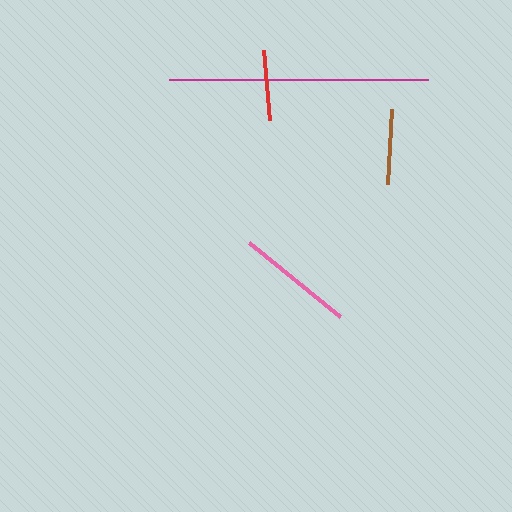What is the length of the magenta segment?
The magenta segment is approximately 259 pixels long.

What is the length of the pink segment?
The pink segment is approximately 117 pixels long.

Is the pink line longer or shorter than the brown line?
The pink line is longer than the brown line.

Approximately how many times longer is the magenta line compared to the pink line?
The magenta line is approximately 2.2 times the length of the pink line.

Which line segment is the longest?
The magenta line is the longest at approximately 259 pixels.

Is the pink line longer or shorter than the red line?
The pink line is longer than the red line.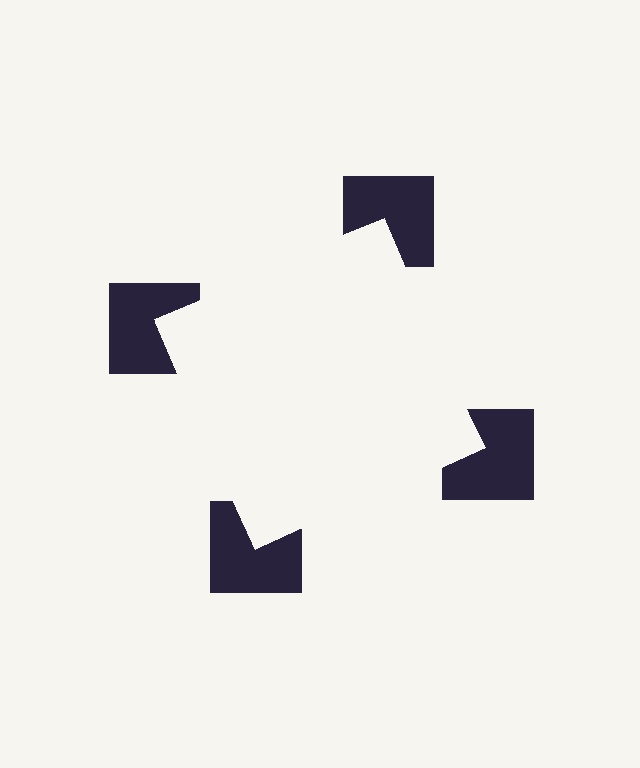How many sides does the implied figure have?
4 sides.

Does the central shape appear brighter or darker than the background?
It typically appears slightly brighter than the background, even though no actual brightness change is drawn.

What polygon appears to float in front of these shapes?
An illusory square — its edges are inferred from the aligned wedge cuts in the notched squares, not physically drawn.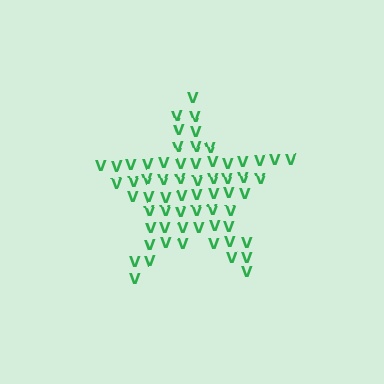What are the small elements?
The small elements are letter V's.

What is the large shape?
The large shape is a star.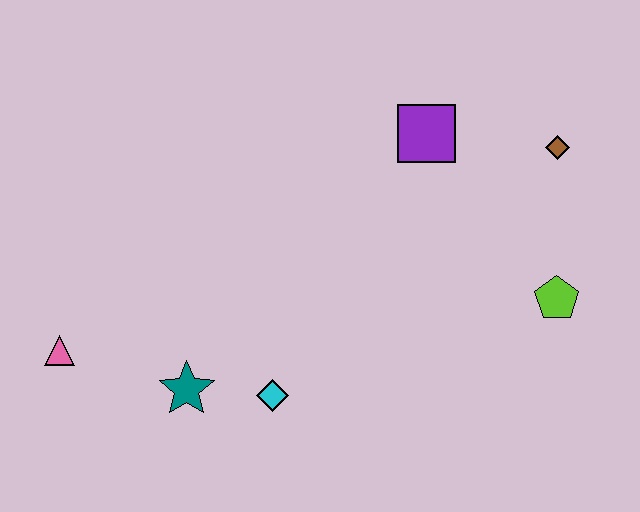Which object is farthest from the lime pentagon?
The pink triangle is farthest from the lime pentagon.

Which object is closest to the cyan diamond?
The teal star is closest to the cyan diamond.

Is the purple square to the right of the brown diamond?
No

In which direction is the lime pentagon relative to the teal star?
The lime pentagon is to the right of the teal star.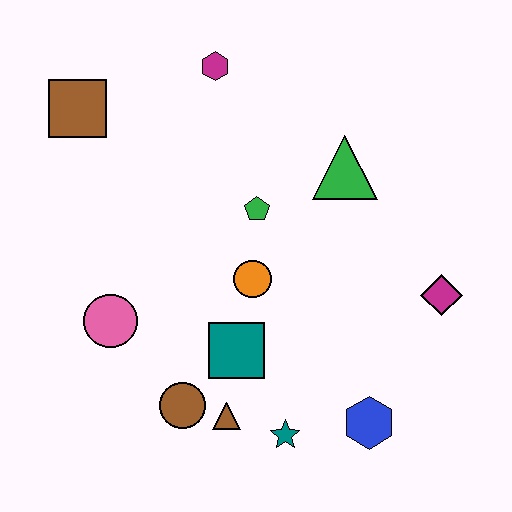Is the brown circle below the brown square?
Yes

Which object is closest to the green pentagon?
The orange circle is closest to the green pentagon.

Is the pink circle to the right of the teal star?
No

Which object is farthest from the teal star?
The brown square is farthest from the teal star.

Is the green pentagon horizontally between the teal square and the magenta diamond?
Yes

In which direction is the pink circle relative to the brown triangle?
The pink circle is to the left of the brown triangle.